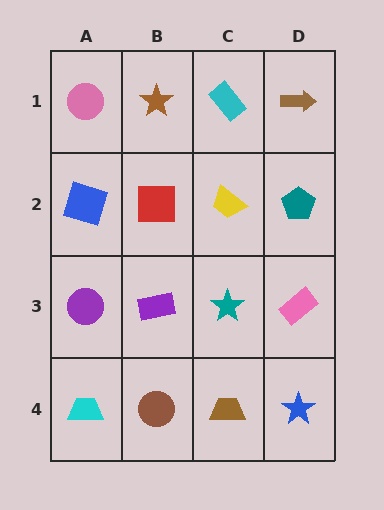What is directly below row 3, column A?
A cyan trapezoid.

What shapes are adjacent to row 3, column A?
A blue square (row 2, column A), a cyan trapezoid (row 4, column A), a purple rectangle (row 3, column B).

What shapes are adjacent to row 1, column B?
A red square (row 2, column B), a pink circle (row 1, column A), a cyan rectangle (row 1, column C).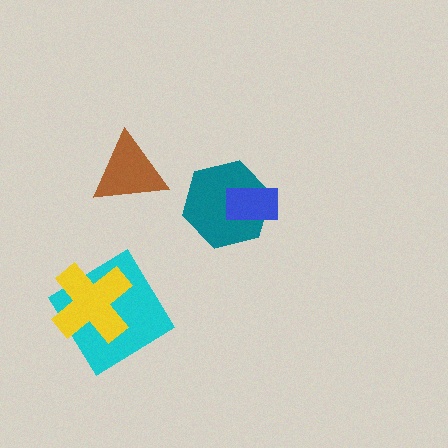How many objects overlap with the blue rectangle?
1 object overlaps with the blue rectangle.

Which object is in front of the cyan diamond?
The yellow cross is in front of the cyan diamond.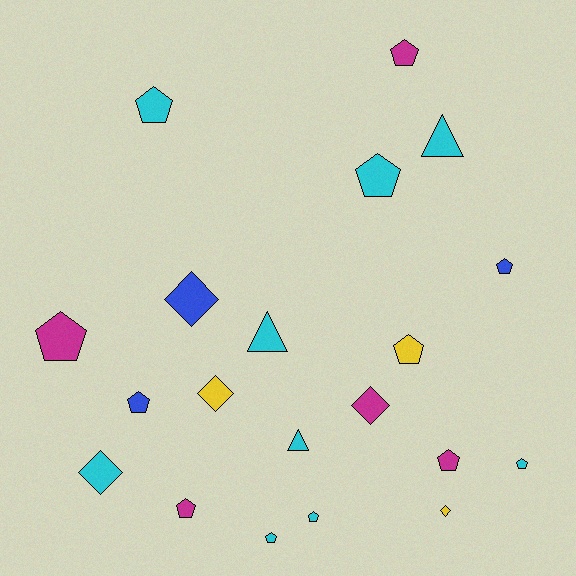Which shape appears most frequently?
Pentagon, with 12 objects.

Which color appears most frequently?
Cyan, with 9 objects.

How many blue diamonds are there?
There is 1 blue diamond.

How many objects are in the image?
There are 20 objects.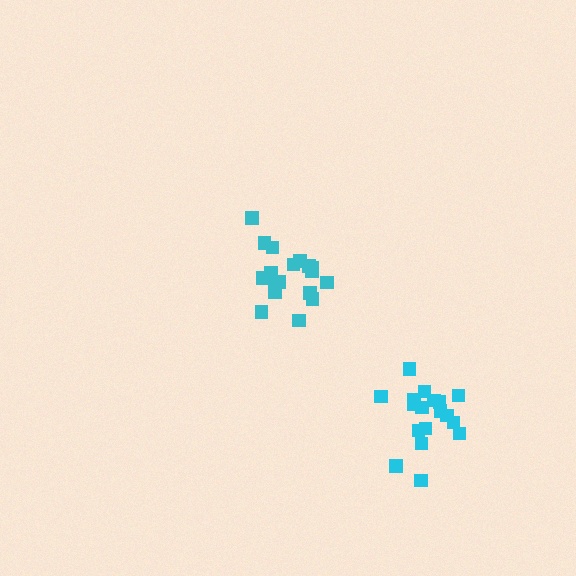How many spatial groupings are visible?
There are 2 spatial groupings.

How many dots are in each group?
Group 1: 18 dots, Group 2: 18 dots (36 total).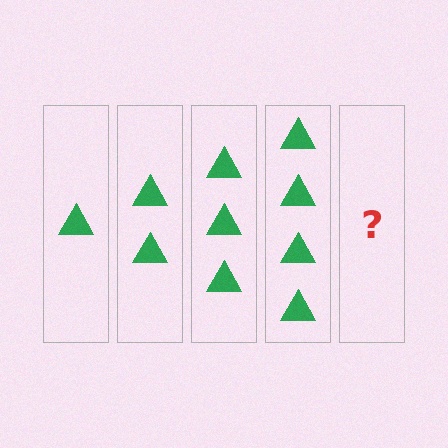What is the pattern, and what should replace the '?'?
The pattern is that each step adds one more triangle. The '?' should be 5 triangles.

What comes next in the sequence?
The next element should be 5 triangles.